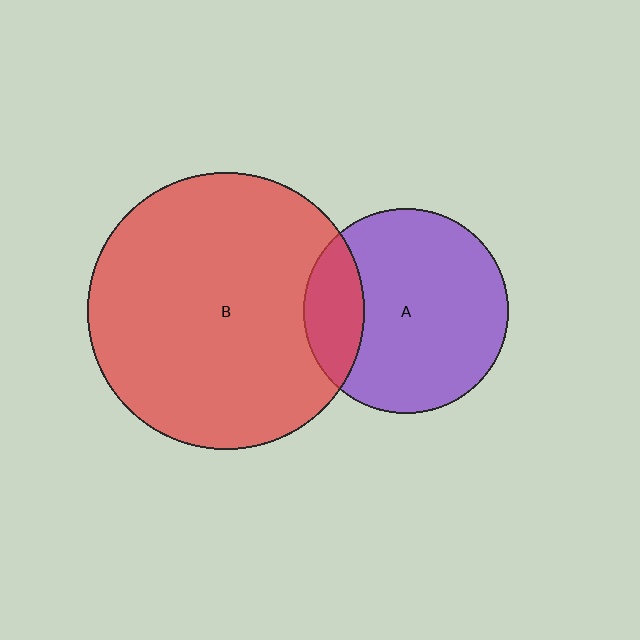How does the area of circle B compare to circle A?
Approximately 1.8 times.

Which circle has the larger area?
Circle B (red).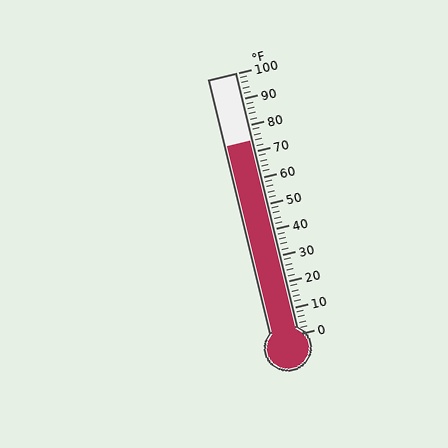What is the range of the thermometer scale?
The thermometer scale ranges from 0°F to 100°F.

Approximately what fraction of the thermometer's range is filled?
The thermometer is filled to approximately 75% of its range.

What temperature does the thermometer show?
The thermometer shows approximately 74°F.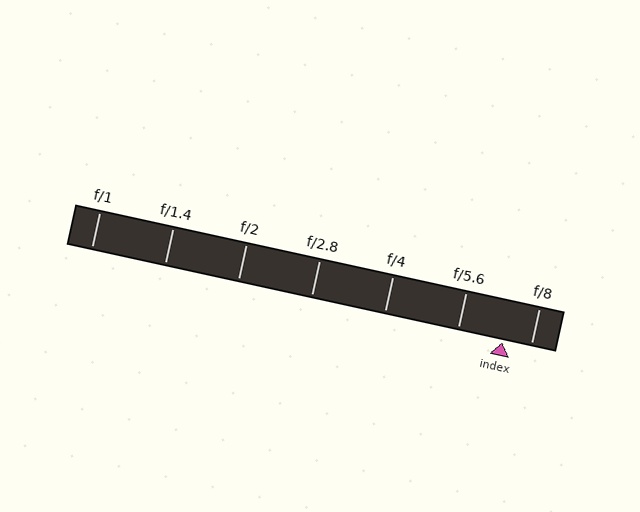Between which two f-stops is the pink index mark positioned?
The index mark is between f/5.6 and f/8.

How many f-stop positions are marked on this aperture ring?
There are 7 f-stop positions marked.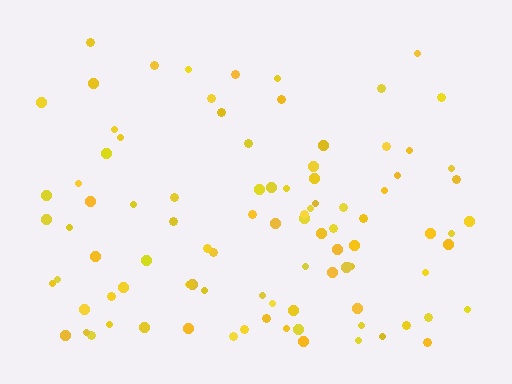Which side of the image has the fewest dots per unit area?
The top.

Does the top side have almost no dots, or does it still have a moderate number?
Still a moderate number, just noticeably fewer than the bottom.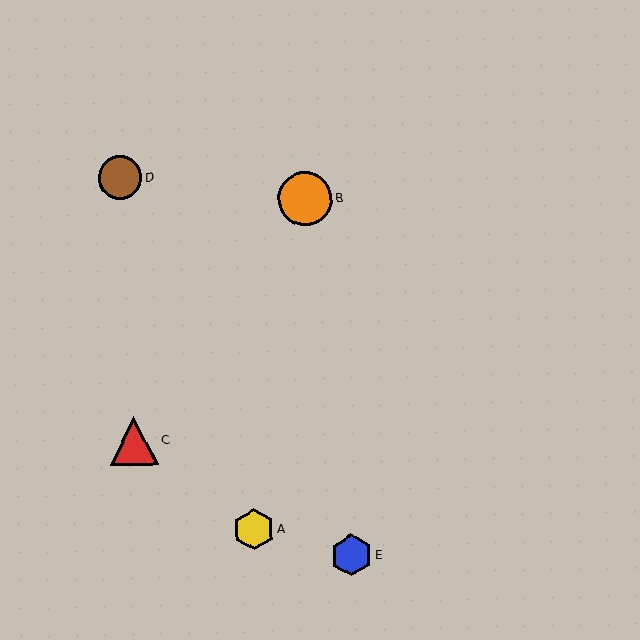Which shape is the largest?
The orange circle (labeled B) is the largest.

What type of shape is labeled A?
Shape A is a yellow hexagon.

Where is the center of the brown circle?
The center of the brown circle is at (120, 178).